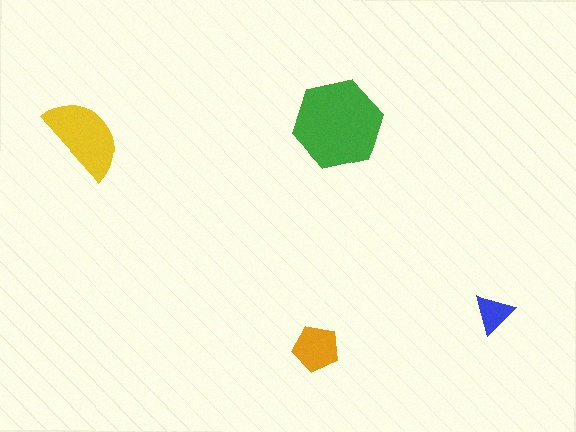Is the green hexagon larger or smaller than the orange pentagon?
Larger.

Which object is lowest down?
The orange pentagon is bottommost.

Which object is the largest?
The green hexagon.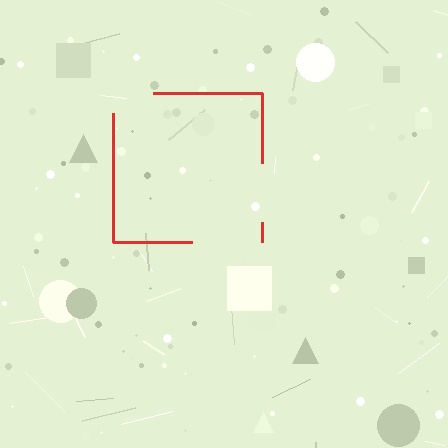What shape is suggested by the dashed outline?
The dashed outline suggests a square.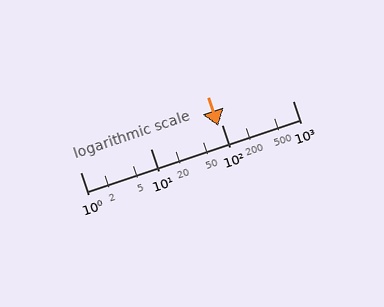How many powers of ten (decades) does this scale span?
The scale spans 3 decades, from 1 to 1000.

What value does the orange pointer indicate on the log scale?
The pointer indicates approximately 88.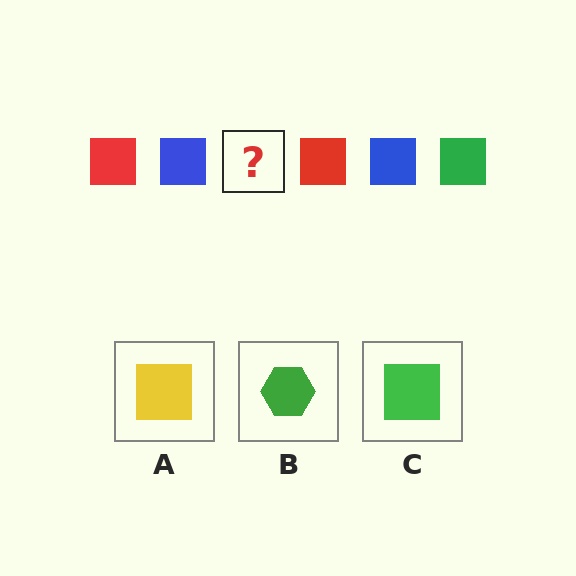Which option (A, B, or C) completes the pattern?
C.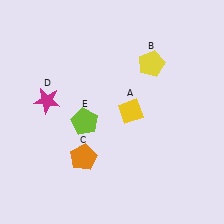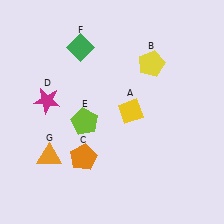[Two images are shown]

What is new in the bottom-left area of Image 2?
An orange triangle (G) was added in the bottom-left area of Image 2.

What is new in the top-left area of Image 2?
A green diamond (F) was added in the top-left area of Image 2.